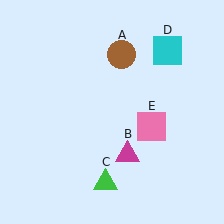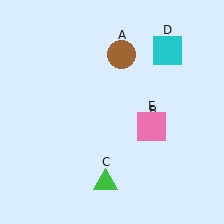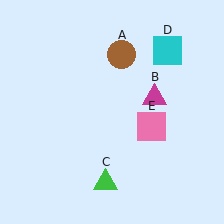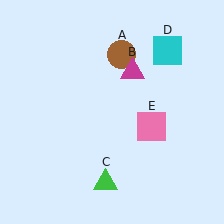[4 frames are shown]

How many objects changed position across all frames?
1 object changed position: magenta triangle (object B).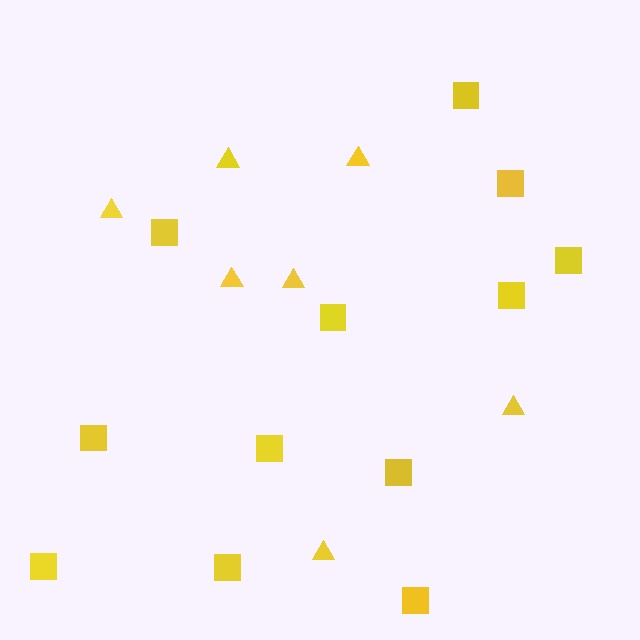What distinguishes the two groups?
There are 2 groups: one group of squares (12) and one group of triangles (7).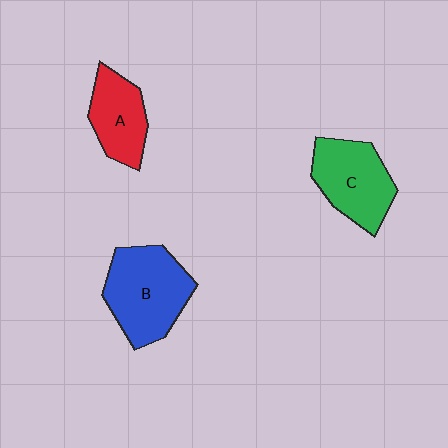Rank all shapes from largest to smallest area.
From largest to smallest: B (blue), C (green), A (red).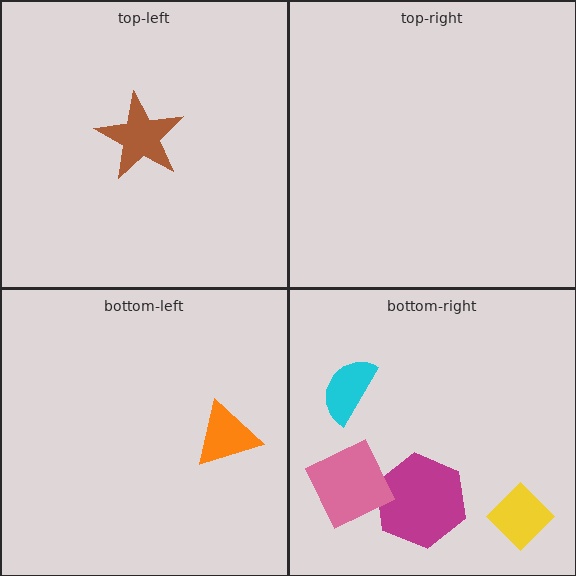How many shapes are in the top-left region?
1.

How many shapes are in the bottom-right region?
4.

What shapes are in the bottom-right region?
The magenta hexagon, the yellow diamond, the cyan semicircle, the pink square.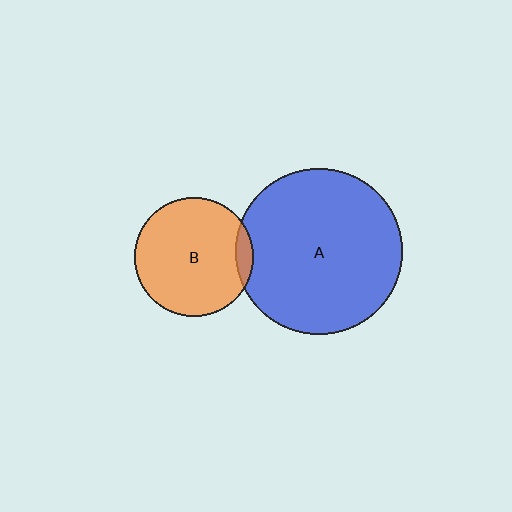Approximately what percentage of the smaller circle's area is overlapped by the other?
Approximately 5%.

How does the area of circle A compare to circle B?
Approximately 2.0 times.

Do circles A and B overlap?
Yes.